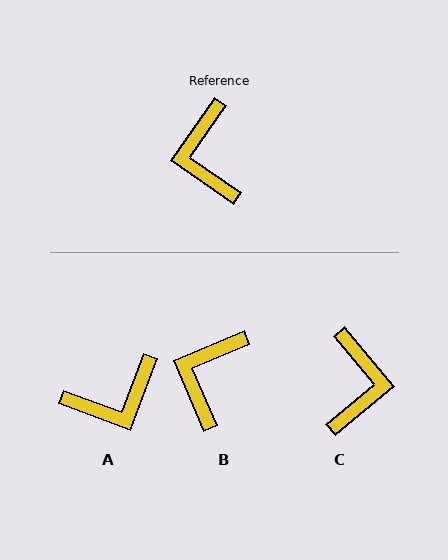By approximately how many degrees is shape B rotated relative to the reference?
Approximately 32 degrees clockwise.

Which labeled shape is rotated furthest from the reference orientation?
C, about 165 degrees away.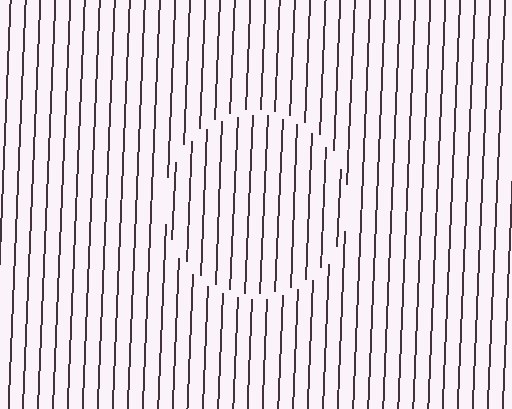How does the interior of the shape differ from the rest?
The interior of the shape contains the same grating, shifted by half a period — the contour is defined by the phase discontinuity where line-ends from the inner and outer gratings abut.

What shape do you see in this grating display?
An illusory circle. The interior of the shape contains the same grating, shifted by half a period — the contour is defined by the phase discontinuity where line-ends from the inner and outer gratings abut.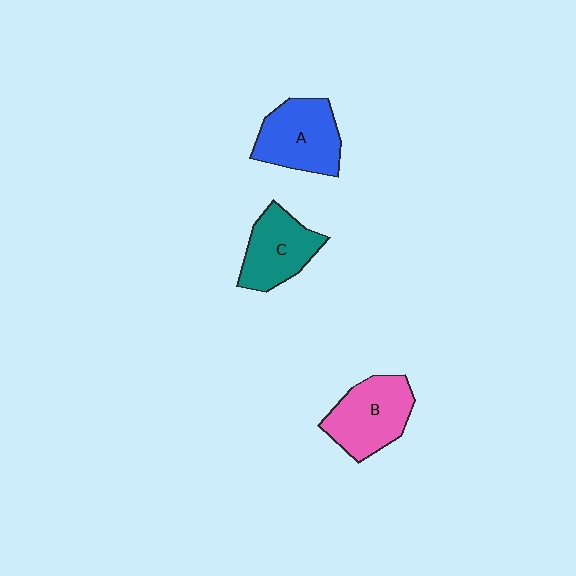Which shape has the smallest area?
Shape C (teal).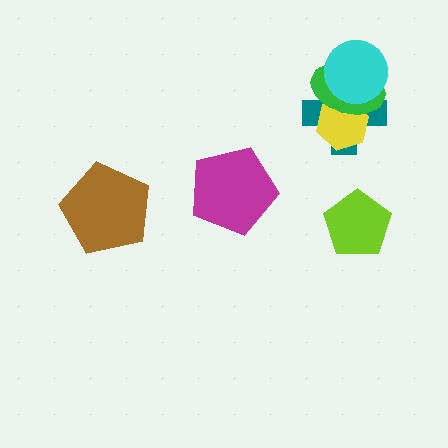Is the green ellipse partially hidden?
Yes, it is partially covered by another shape.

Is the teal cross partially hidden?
Yes, it is partially covered by another shape.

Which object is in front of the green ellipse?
The cyan circle is in front of the green ellipse.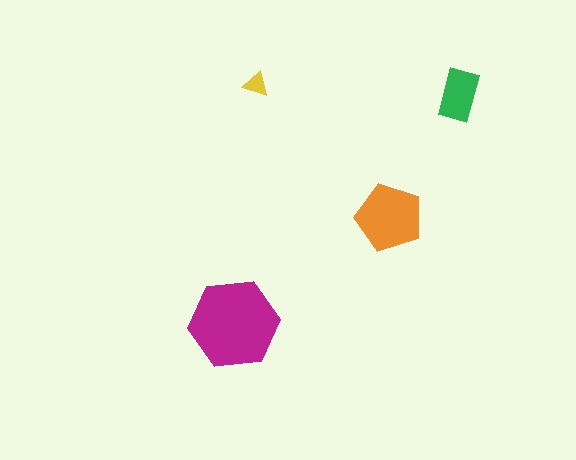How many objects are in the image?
There are 4 objects in the image.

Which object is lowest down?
The magenta hexagon is bottommost.